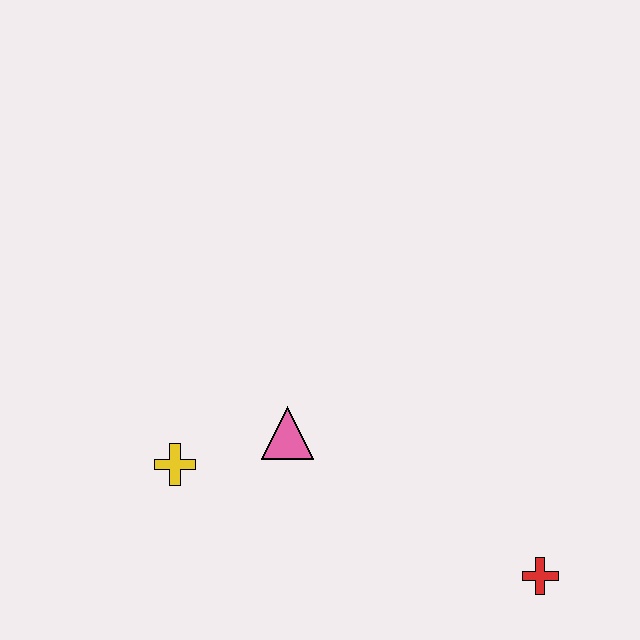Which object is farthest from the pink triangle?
The red cross is farthest from the pink triangle.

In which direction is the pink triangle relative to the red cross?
The pink triangle is to the left of the red cross.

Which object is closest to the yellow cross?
The pink triangle is closest to the yellow cross.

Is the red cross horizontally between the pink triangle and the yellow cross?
No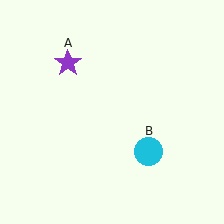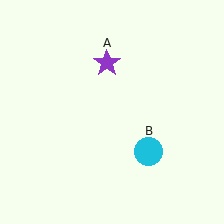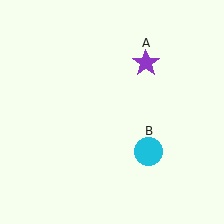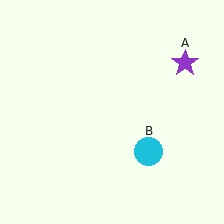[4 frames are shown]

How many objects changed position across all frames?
1 object changed position: purple star (object A).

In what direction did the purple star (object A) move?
The purple star (object A) moved right.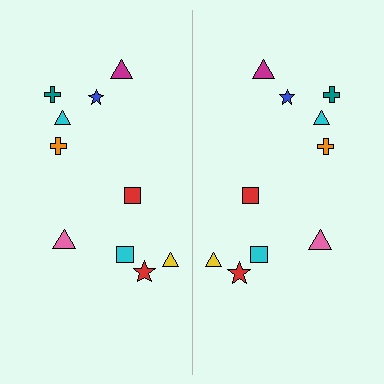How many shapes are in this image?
There are 20 shapes in this image.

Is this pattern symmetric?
Yes, this pattern has bilateral (reflection) symmetry.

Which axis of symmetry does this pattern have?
The pattern has a vertical axis of symmetry running through the center of the image.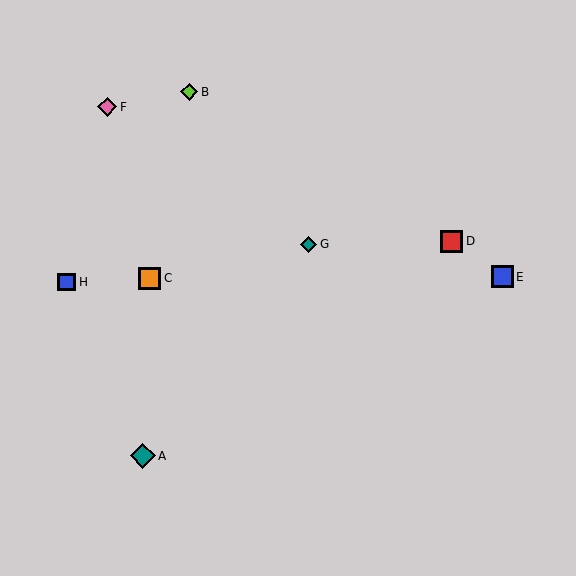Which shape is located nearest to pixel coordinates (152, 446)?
The teal diamond (labeled A) at (143, 456) is nearest to that location.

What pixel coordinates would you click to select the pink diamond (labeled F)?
Click at (107, 107) to select the pink diamond F.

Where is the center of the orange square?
The center of the orange square is at (150, 278).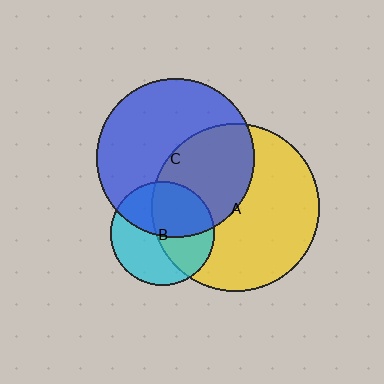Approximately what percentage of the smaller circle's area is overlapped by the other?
Approximately 50%.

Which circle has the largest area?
Circle A (yellow).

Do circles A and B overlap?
Yes.